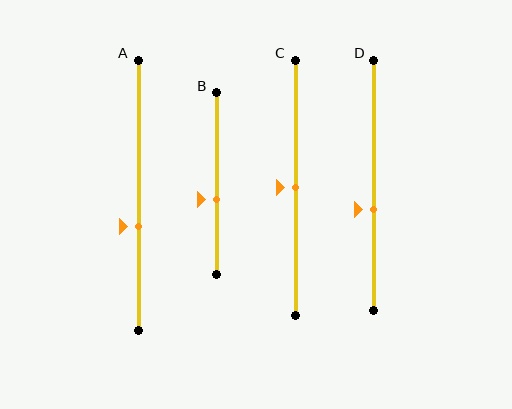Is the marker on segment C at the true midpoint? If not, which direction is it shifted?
Yes, the marker on segment C is at the true midpoint.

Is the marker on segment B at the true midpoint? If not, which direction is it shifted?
No, the marker on segment B is shifted downward by about 9% of the segment length.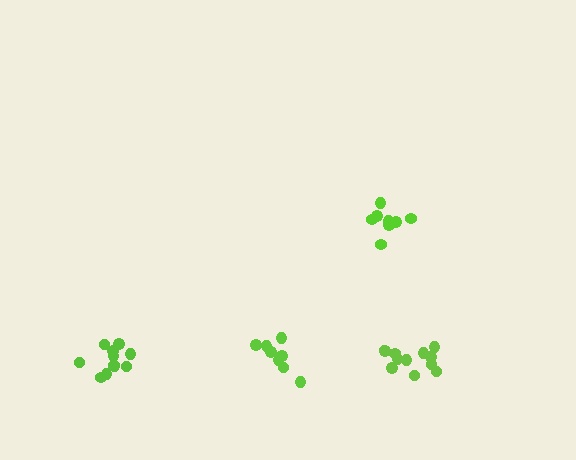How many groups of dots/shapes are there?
There are 4 groups.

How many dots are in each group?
Group 1: 12 dots, Group 2: 8 dots, Group 3: 11 dots, Group 4: 8 dots (39 total).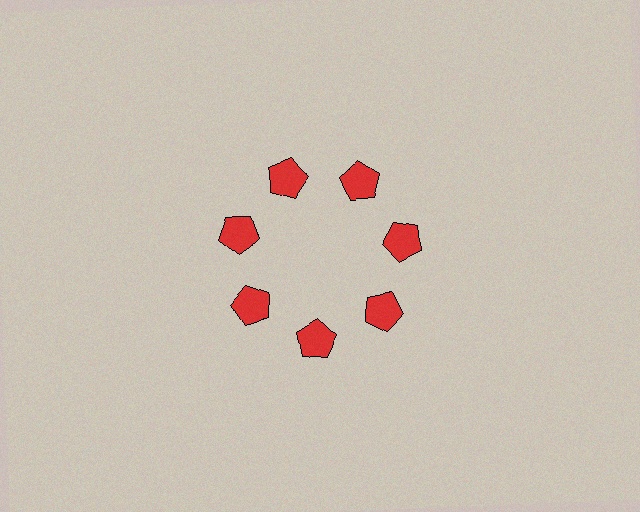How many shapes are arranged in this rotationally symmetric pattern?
There are 7 shapes, arranged in 7 groups of 1.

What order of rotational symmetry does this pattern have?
This pattern has 7-fold rotational symmetry.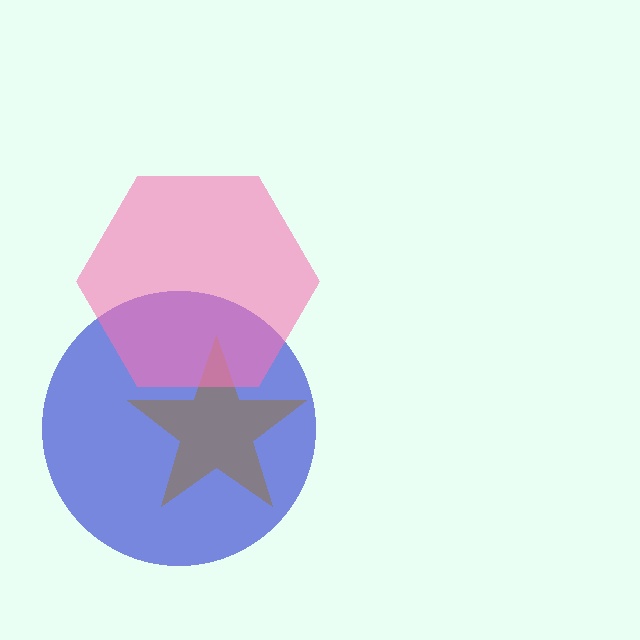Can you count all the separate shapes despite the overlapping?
Yes, there are 3 separate shapes.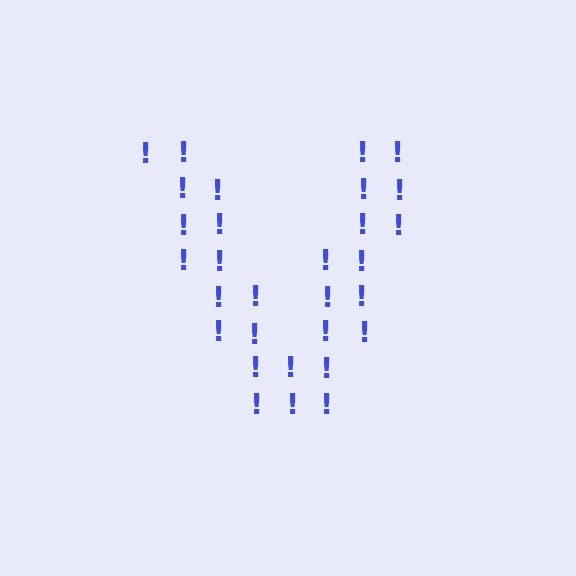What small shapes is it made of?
It is made of small exclamation marks.